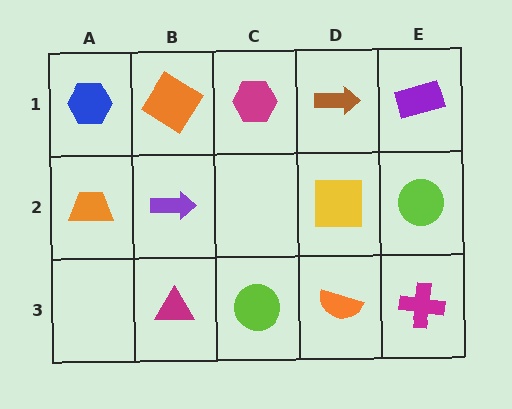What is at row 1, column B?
An orange diamond.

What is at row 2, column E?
A lime circle.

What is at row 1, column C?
A magenta hexagon.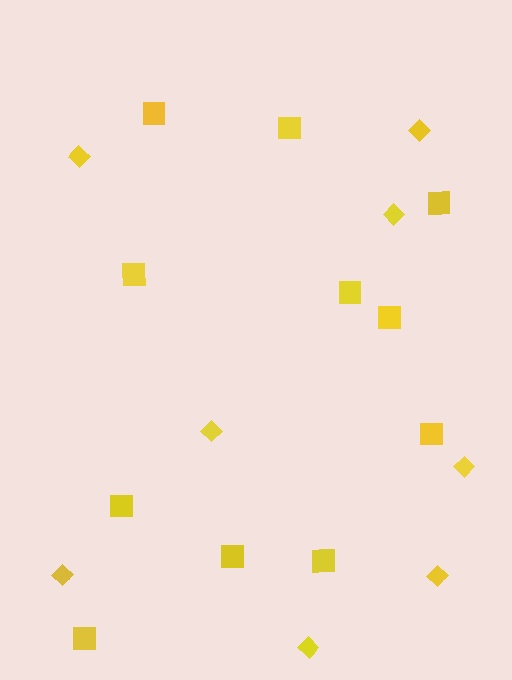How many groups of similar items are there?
There are 2 groups: one group of squares (11) and one group of diamonds (8).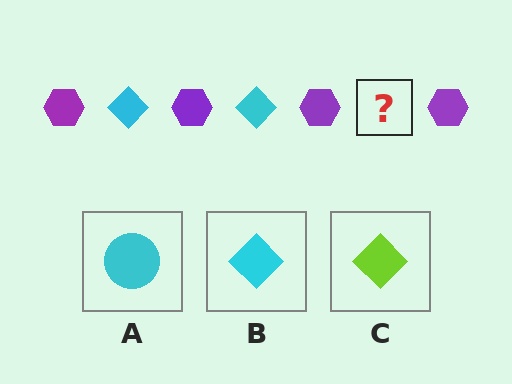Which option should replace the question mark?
Option B.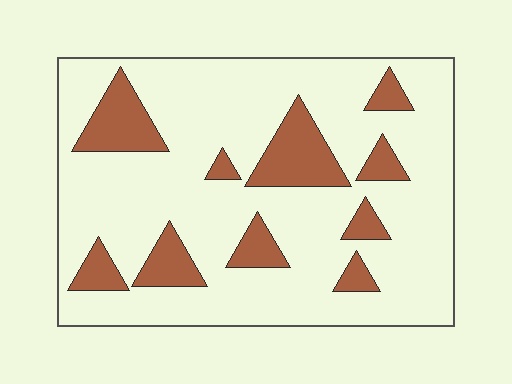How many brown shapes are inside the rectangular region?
10.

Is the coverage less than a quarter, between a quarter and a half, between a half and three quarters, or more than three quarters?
Less than a quarter.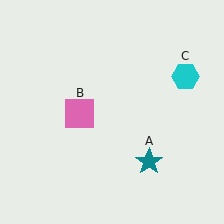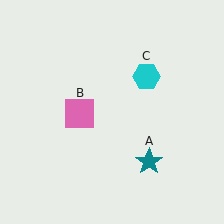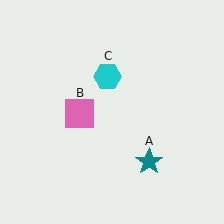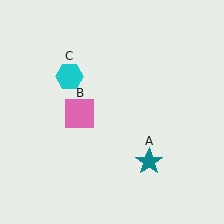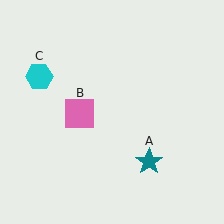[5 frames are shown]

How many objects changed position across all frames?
1 object changed position: cyan hexagon (object C).